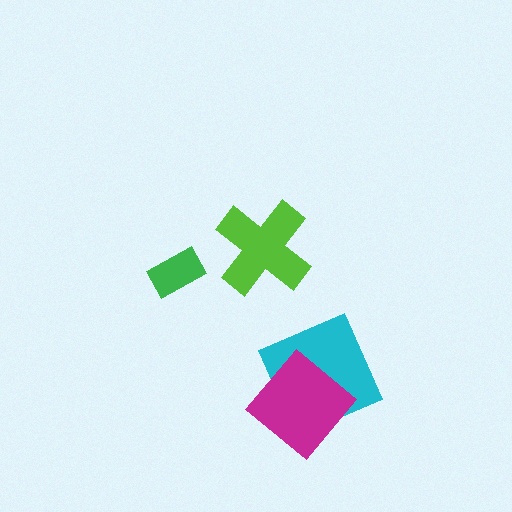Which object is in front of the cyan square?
The magenta diamond is in front of the cyan square.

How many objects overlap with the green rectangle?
0 objects overlap with the green rectangle.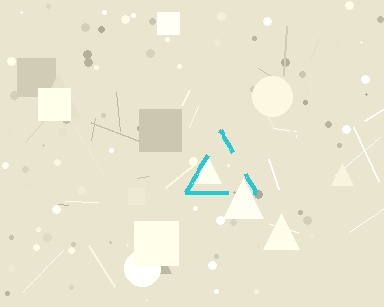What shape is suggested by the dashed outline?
The dashed outline suggests a triangle.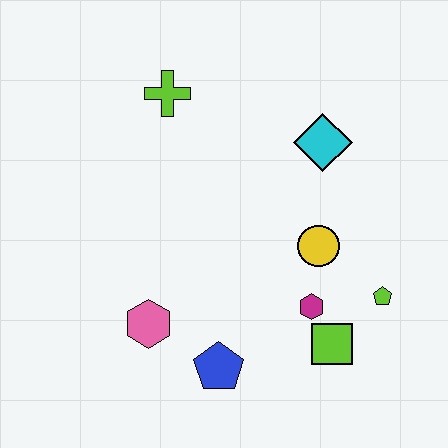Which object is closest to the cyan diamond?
The yellow circle is closest to the cyan diamond.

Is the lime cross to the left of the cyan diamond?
Yes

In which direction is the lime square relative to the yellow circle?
The lime square is below the yellow circle.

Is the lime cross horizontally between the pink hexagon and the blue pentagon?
Yes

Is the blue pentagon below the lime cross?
Yes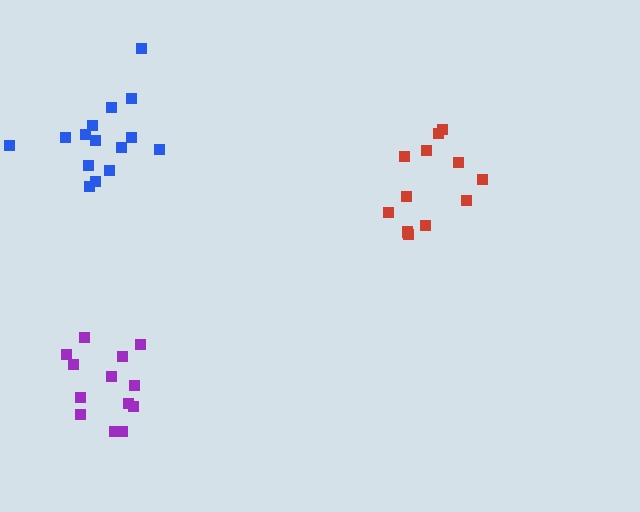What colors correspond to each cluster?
The clusters are colored: blue, red, purple.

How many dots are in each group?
Group 1: 15 dots, Group 2: 13 dots, Group 3: 13 dots (41 total).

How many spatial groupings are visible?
There are 3 spatial groupings.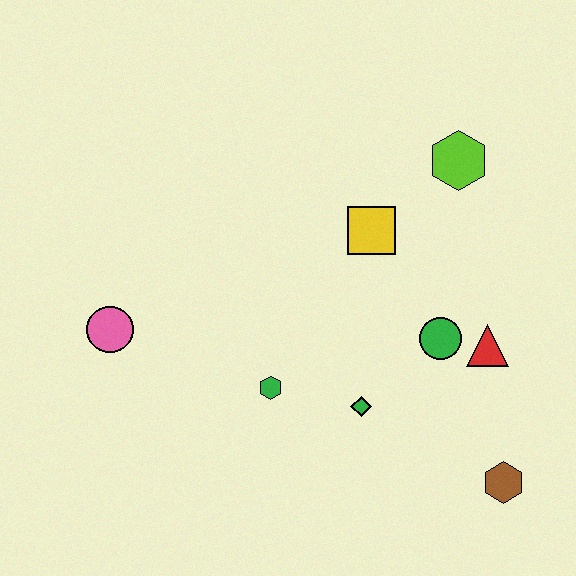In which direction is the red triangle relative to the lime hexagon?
The red triangle is below the lime hexagon.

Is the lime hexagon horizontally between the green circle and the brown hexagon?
Yes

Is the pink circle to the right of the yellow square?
No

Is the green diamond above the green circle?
No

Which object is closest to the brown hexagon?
The red triangle is closest to the brown hexagon.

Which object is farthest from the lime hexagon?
The pink circle is farthest from the lime hexagon.